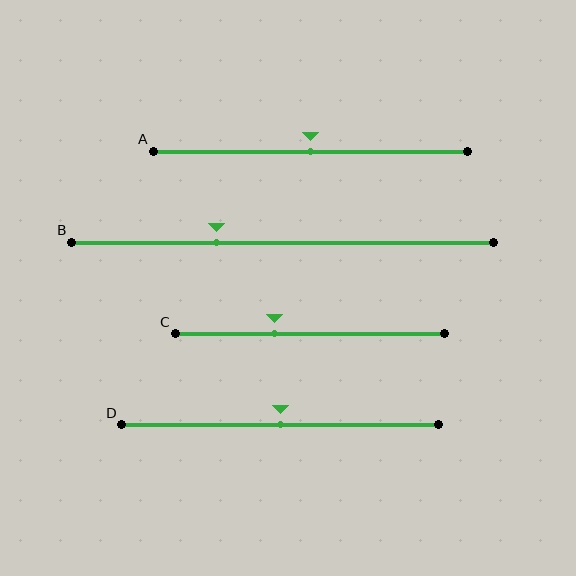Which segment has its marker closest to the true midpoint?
Segment A has its marker closest to the true midpoint.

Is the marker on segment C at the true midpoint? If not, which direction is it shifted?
No, the marker on segment C is shifted to the left by about 13% of the segment length.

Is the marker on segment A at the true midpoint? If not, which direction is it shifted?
Yes, the marker on segment A is at the true midpoint.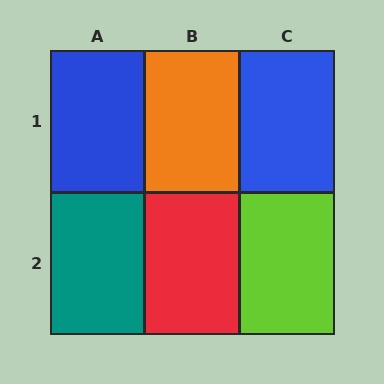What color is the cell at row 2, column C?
Lime.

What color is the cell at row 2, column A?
Teal.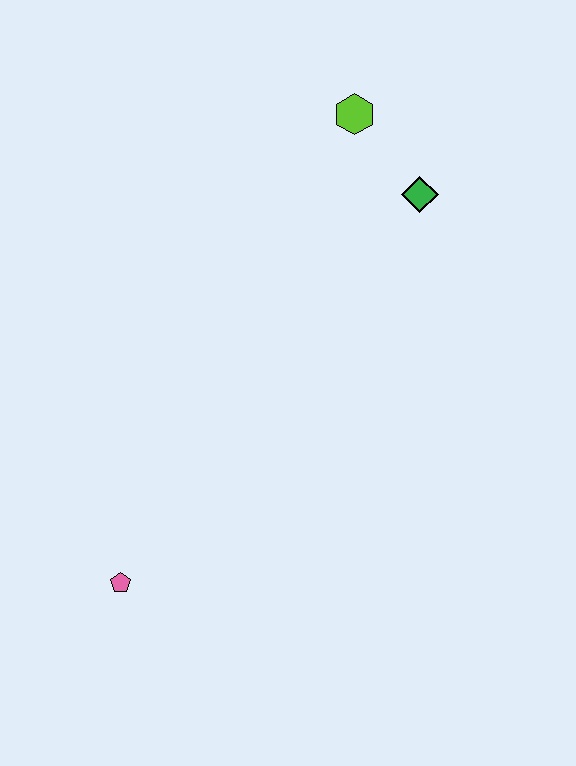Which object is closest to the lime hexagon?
The green diamond is closest to the lime hexagon.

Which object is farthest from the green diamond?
The pink pentagon is farthest from the green diamond.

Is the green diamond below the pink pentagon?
No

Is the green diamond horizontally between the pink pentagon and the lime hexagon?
No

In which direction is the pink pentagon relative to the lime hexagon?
The pink pentagon is below the lime hexagon.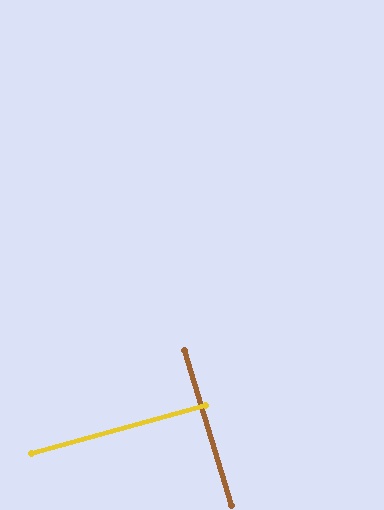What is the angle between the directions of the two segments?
Approximately 89 degrees.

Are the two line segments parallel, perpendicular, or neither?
Perpendicular — they meet at approximately 89°.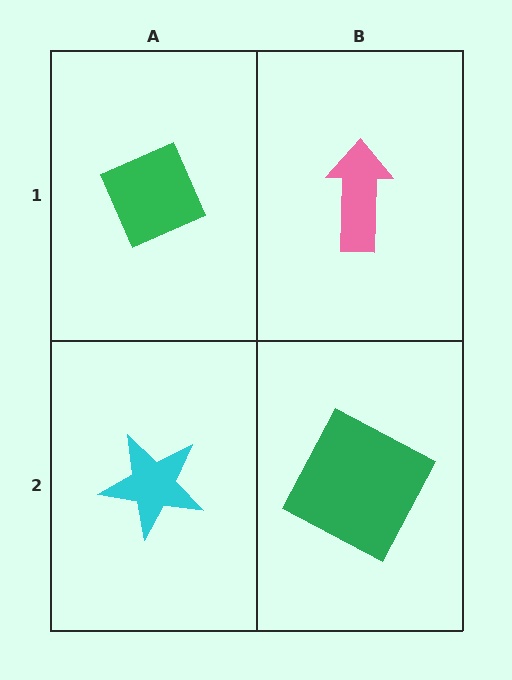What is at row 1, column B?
A pink arrow.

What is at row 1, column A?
A green diamond.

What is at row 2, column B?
A green square.